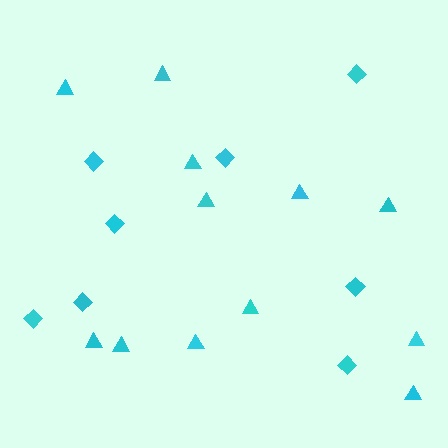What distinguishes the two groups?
There are 2 groups: one group of diamonds (8) and one group of triangles (12).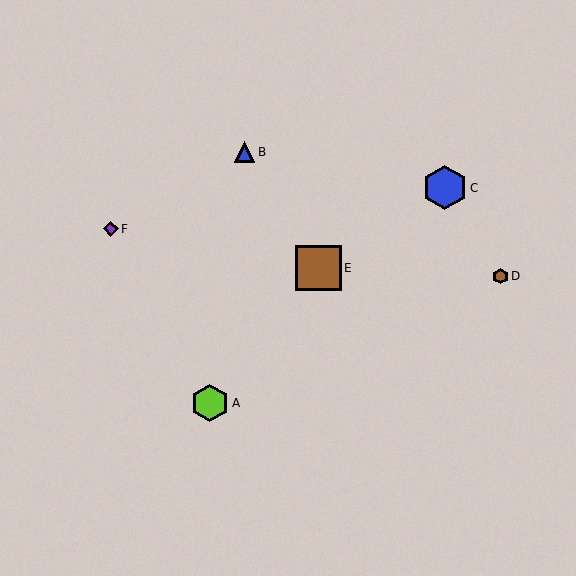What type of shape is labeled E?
Shape E is a brown square.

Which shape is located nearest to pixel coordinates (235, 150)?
The blue triangle (labeled B) at (245, 152) is nearest to that location.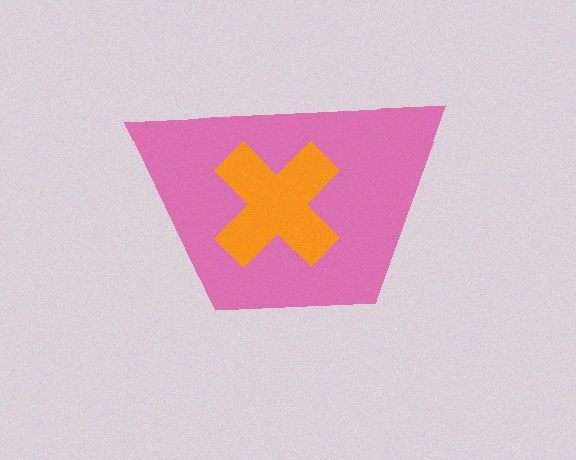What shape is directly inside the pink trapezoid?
The orange cross.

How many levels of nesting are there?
2.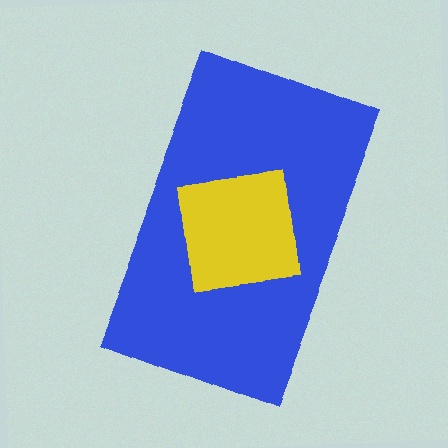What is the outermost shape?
The blue rectangle.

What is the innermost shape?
The yellow square.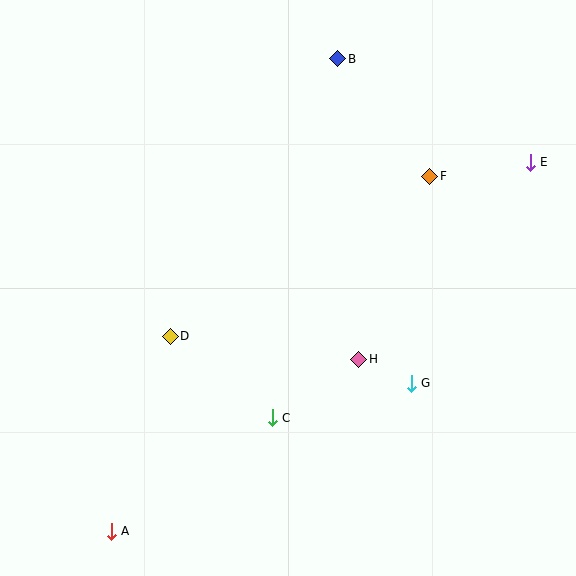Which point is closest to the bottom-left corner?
Point A is closest to the bottom-left corner.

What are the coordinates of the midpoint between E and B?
The midpoint between E and B is at (434, 111).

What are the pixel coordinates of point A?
Point A is at (111, 531).